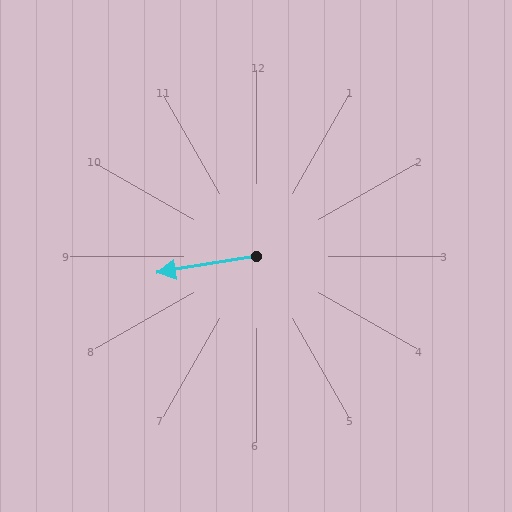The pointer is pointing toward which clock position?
Roughly 9 o'clock.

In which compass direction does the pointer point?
West.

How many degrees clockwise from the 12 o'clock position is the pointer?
Approximately 260 degrees.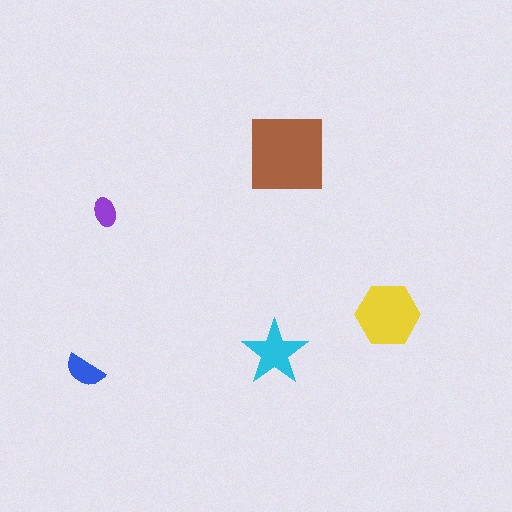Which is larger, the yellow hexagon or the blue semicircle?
The yellow hexagon.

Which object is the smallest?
The purple ellipse.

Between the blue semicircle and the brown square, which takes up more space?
The brown square.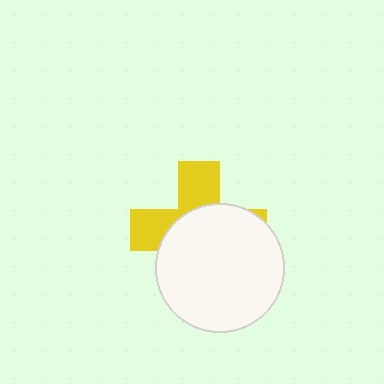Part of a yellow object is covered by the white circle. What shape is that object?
It is a cross.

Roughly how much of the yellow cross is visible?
A small part of it is visible (roughly 38%).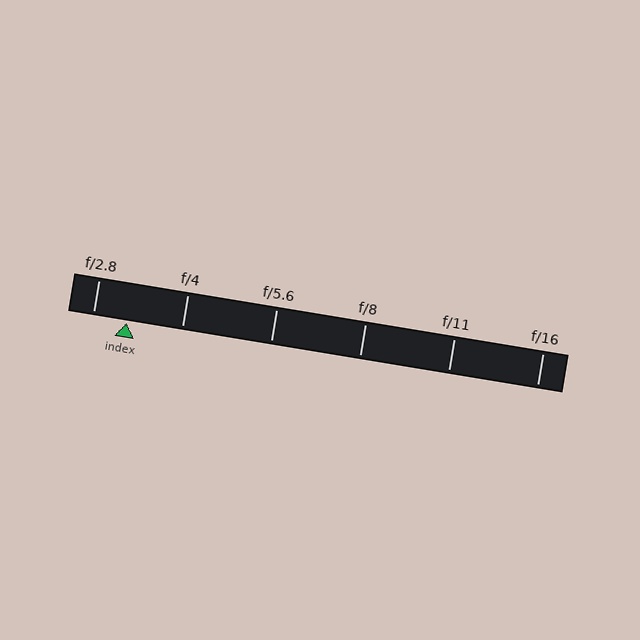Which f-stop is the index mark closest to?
The index mark is closest to f/2.8.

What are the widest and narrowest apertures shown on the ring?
The widest aperture shown is f/2.8 and the narrowest is f/16.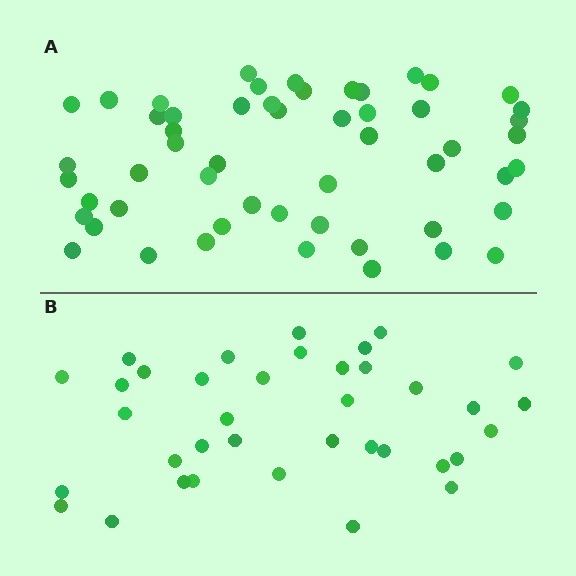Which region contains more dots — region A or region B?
Region A (the top region) has more dots.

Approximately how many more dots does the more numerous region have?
Region A has approximately 15 more dots than region B.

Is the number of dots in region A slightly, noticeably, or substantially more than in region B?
Region A has substantially more. The ratio is roughly 1.5 to 1.